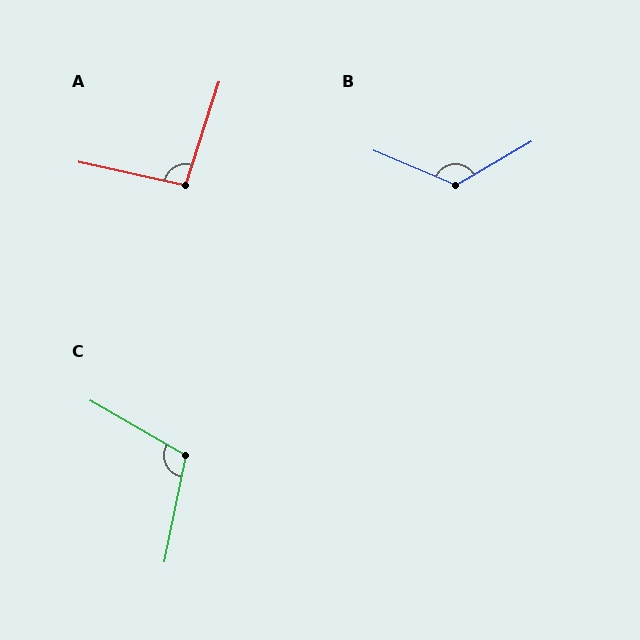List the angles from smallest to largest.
A (95°), C (108°), B (127°).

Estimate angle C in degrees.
Approximately 108 degrees.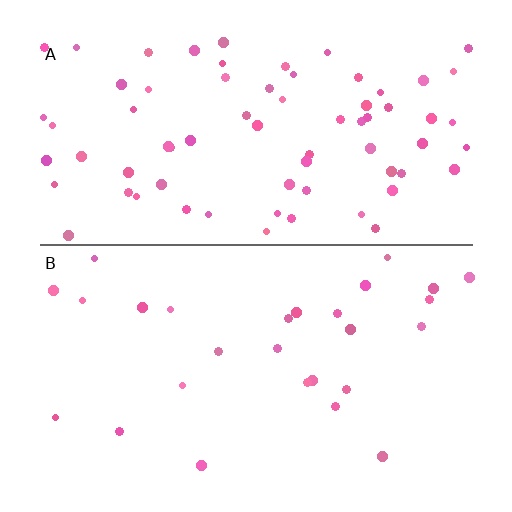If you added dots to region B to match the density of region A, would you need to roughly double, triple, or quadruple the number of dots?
Approximately triple.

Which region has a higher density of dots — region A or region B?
A (the top).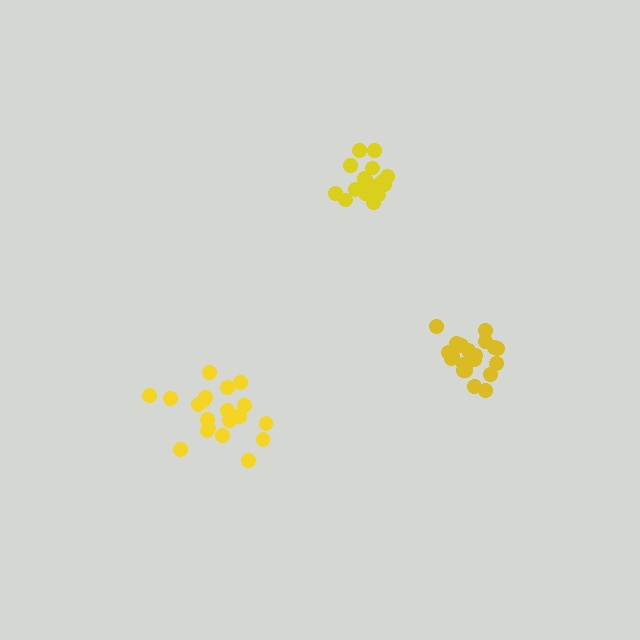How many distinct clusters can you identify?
There are 3 distinct clusters.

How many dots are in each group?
Group 1: 20 dots, Group 2: 21 dots, Group 3: 18 dots (59 total).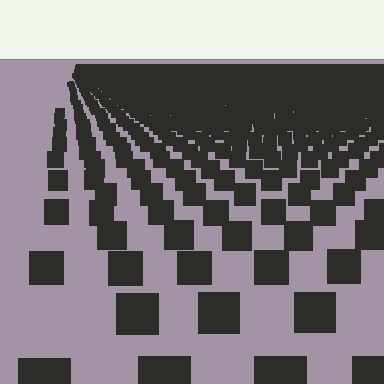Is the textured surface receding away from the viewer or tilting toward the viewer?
The surface is receding away from the viewer. Texture elements get smaller and denser toward the top.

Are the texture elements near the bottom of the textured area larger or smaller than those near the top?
Larger. Near the bottom, elements are closer to the viewer and appear at a bigger on-screen size.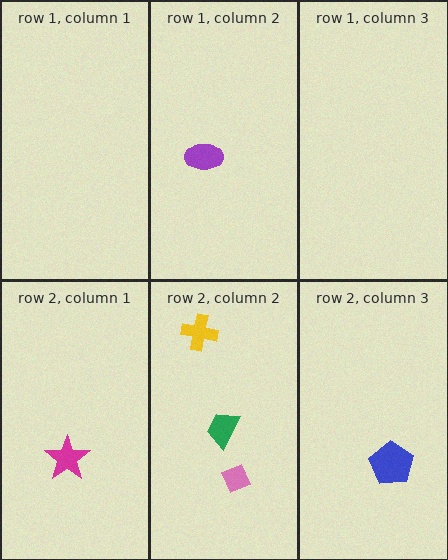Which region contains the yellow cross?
The row 2, column 2 region.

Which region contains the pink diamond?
The row 2, column 2 region.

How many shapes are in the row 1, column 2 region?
1.